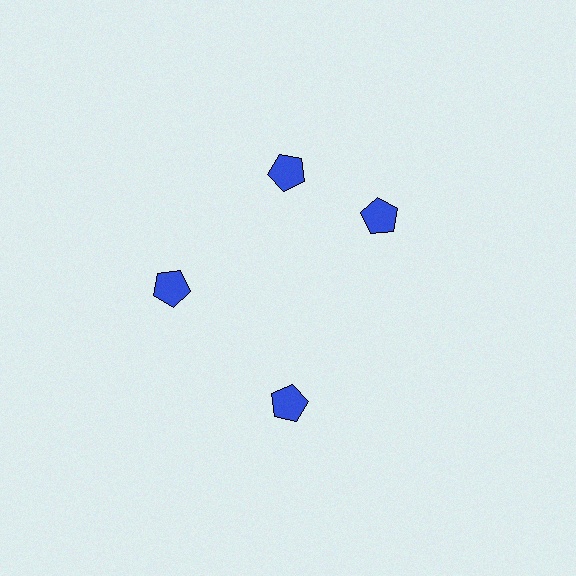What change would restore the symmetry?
The symmetry would be restored by rotating it back into even spacing with its neighbors so that all 4 pentagons sit at equal angles and equal distance from the center.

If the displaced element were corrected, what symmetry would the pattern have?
It would have 4-fold rotational symmetry — the pattern would map onto itself every 90 degrees.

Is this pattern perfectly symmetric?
No. The 4 blue pentagons are arranged in a ring, but one element near the 3 o'clock position is rotated out of alignment along the ring, breaking the 4-fold rotational symmetry.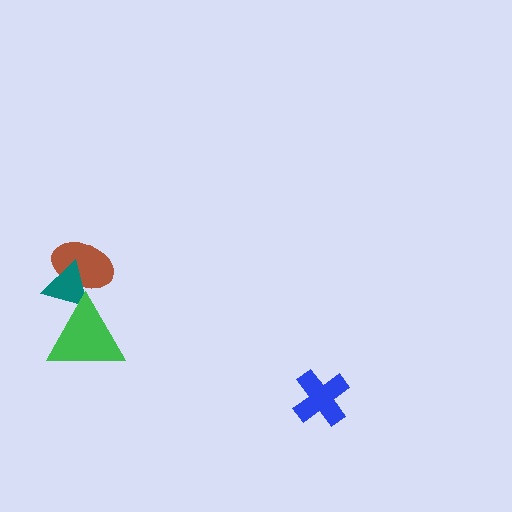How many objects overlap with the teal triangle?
2 objects overlap with the teal triangle.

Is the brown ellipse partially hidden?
Yes, it is partially covered by another shape.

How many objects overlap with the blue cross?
0 objects overlap with the blue cross.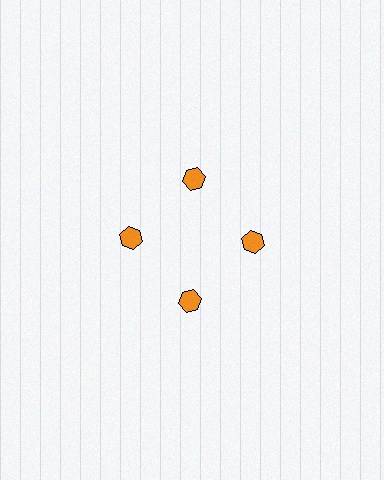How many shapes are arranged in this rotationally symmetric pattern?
There are 4 shapes, arranged in 4 groups of 1.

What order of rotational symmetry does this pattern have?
This pattern has 4-fold rotational symmetry.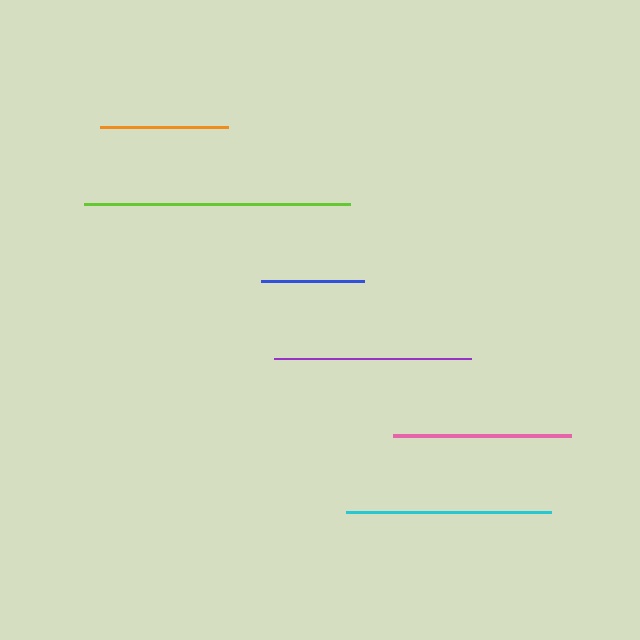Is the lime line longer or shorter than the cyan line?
The lime line is longer than the cyan line.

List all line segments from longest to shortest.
From longest to shortest: lime, cyan, purple, pink, orange, blue.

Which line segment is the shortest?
The blue line is the shortest at approximately 103 pixels.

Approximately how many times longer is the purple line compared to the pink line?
The purple line is approximately 1.1 times the length of the pink line.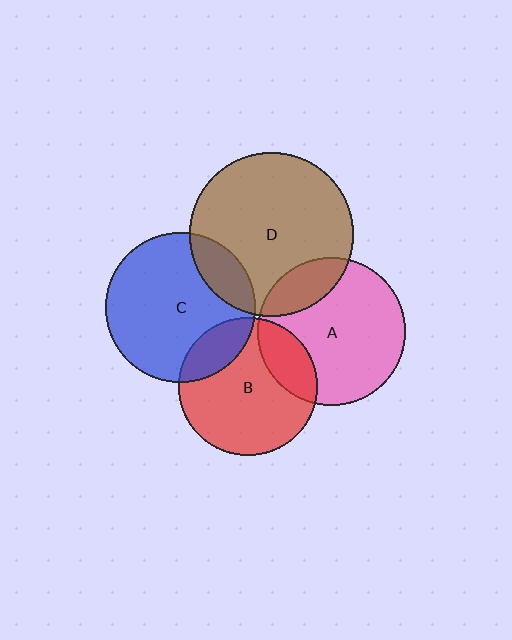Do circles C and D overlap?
Yes.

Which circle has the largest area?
Circle D (brown).